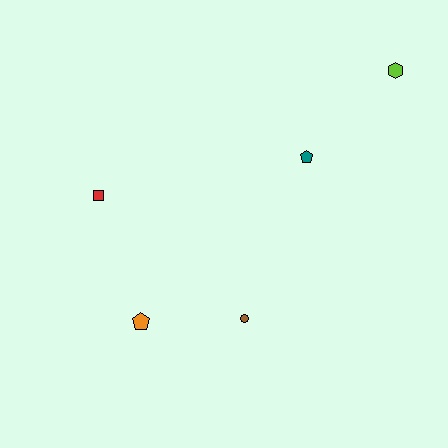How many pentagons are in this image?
There are 2 pentagons.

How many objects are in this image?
There are 5 objects.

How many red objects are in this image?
There is 1 red object.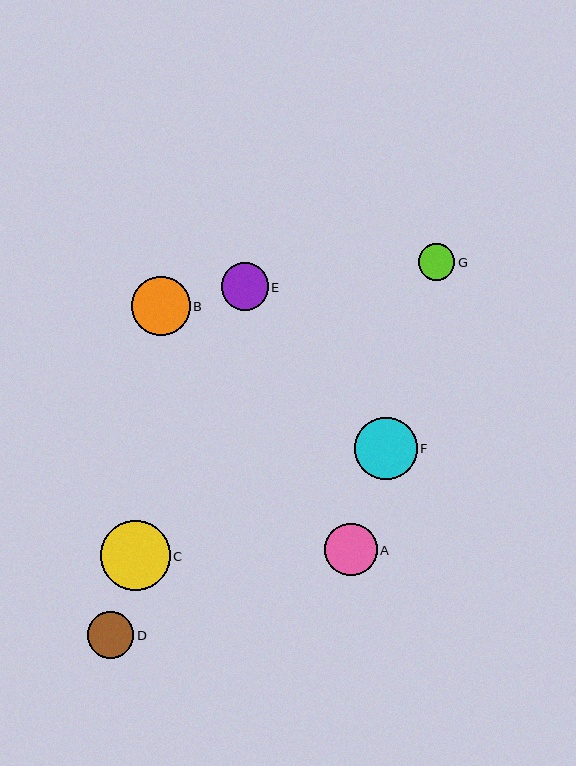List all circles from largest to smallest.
From largest to smallest: C, F, B, A, E, D, G.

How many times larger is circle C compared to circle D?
Circle C is approximately 1.5 times the size of circle D.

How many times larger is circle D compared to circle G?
Circle D is approximately 1.3 times the size of circle G.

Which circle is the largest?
Circle C is the largest with a size of approximately 70 pixels.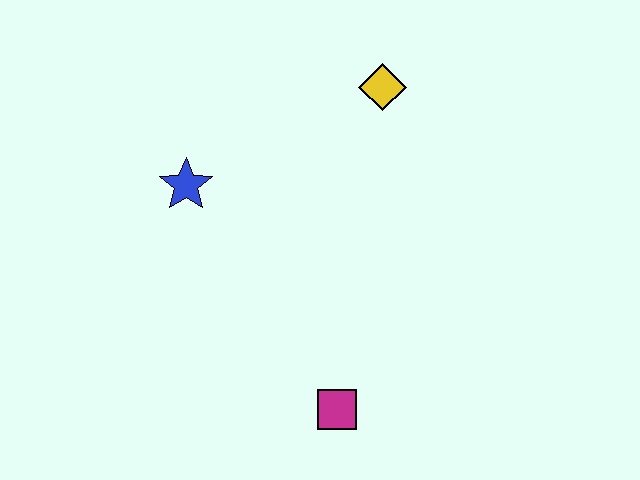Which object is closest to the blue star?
The yellow diamond is closest to the blue star.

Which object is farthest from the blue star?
The magenta square is farthest from the blue star.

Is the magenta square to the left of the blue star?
No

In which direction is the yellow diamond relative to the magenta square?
The yellow diamond is above the magenta square.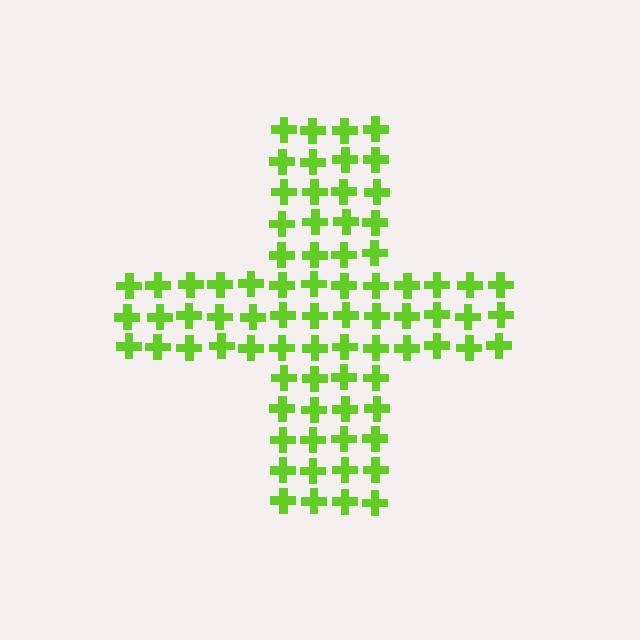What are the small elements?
The small elements are crosses.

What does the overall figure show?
The overall figure shows a cross.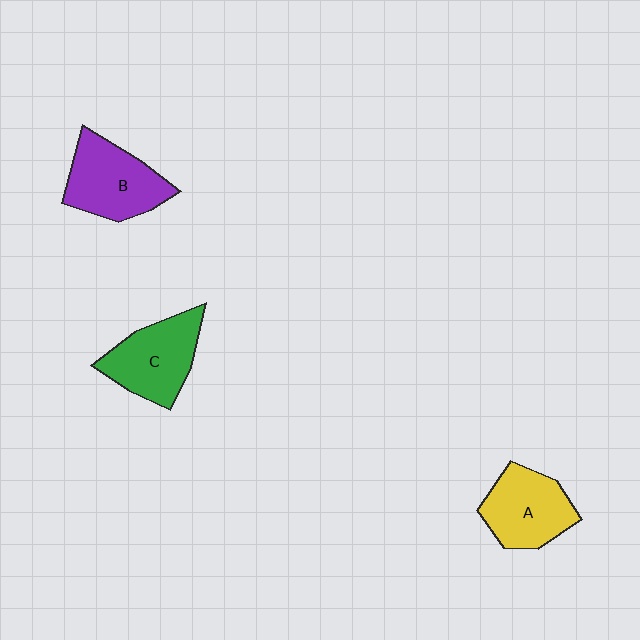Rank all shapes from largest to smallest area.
From largest to smallest: B (purple), C (green), A (yellow).